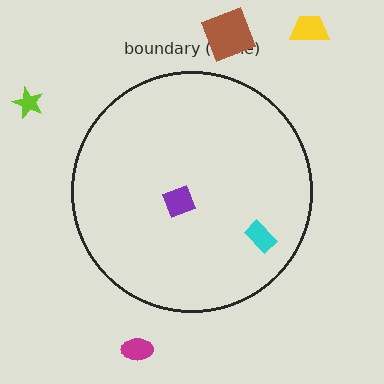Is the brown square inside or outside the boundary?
Outside.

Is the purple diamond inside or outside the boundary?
Inside.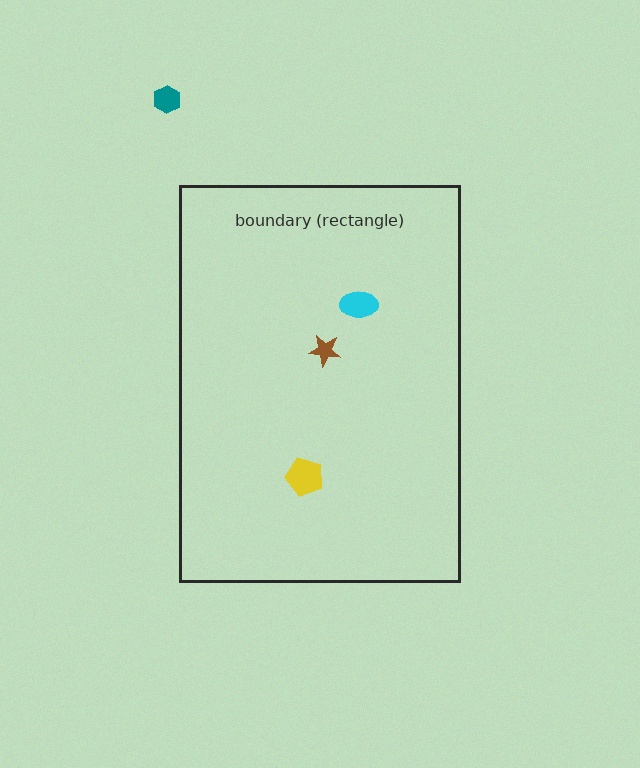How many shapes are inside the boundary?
3 inside, 1 outside.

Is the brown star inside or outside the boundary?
Inside.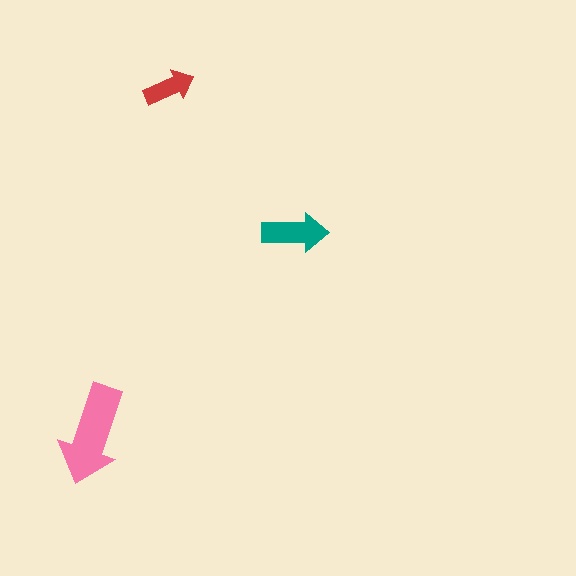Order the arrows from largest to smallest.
the pink one, the teal one, the red one.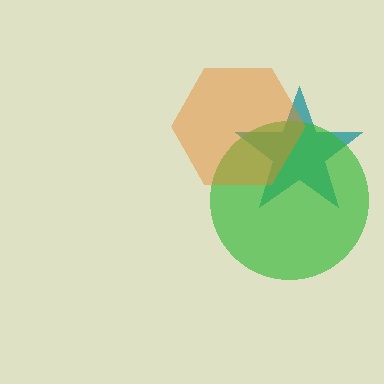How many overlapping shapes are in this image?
There are 3 overlapping shapes in the image.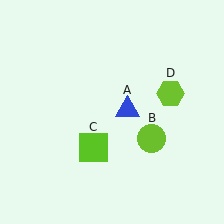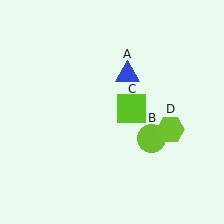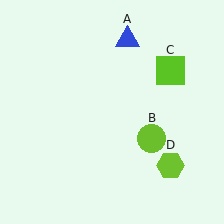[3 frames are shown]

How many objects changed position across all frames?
3 objects changed position: blue triangle (object A), lime square (object C), lime hexagon (object D).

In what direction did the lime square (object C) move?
The lime square (object C) moved up and to the right.